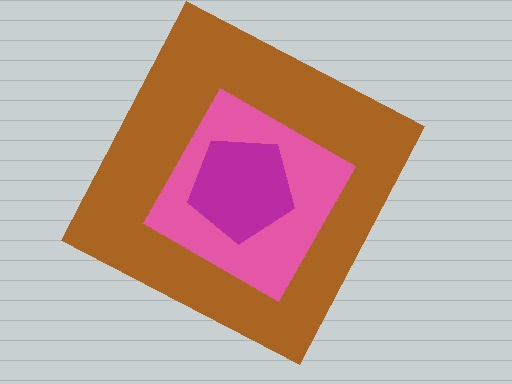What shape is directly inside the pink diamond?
The magenta pentagon.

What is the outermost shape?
The brown square.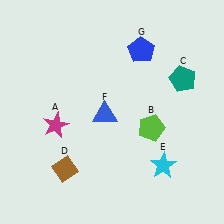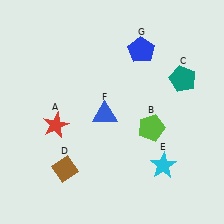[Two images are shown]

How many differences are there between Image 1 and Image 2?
There is 1 difference between the two images.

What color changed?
The star (A) changed from magenta in Image 1 to red in Image 2.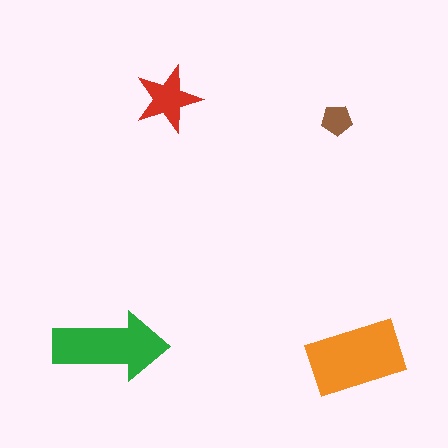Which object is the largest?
The orange rectangle.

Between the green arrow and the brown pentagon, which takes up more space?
The green arrow.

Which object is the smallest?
The brown pentagon.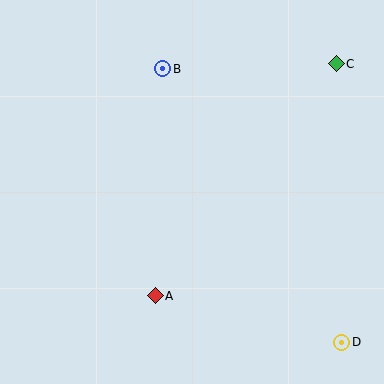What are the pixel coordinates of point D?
Point D is at (342, 342).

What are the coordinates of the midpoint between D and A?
The midpoint between D and A is at (248, 319).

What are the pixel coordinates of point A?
Point A is at (155, 296).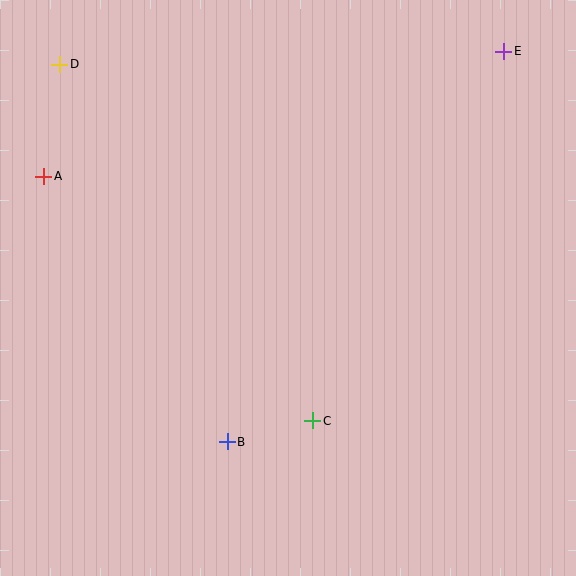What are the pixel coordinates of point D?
Point D is at (60, 64).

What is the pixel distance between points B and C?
The distance between B and C is 88 pixels.